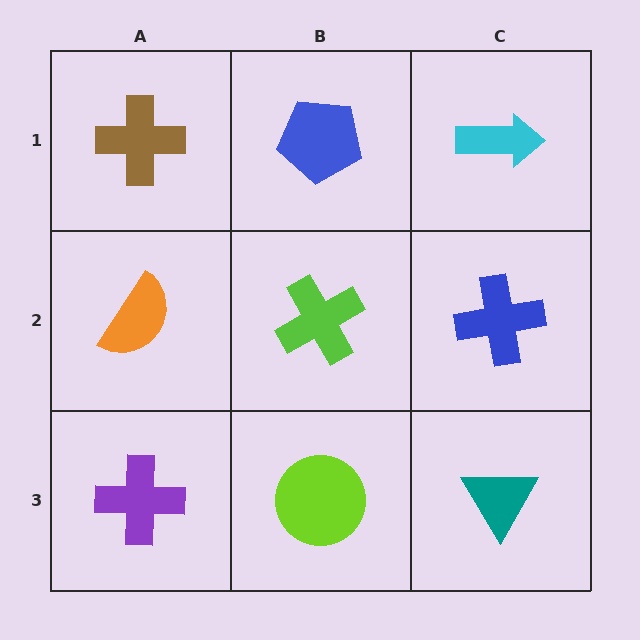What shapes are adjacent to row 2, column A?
A brown cross (row 1, column A), a purple cross (row 3, column A), a lime cross (row 2, column B).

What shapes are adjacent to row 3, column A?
An orange semicircle (row 2, column A), a lime circle (row 3, column B).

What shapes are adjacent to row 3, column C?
A blue cross (row 2, column C), a lime circle (row 3, column B).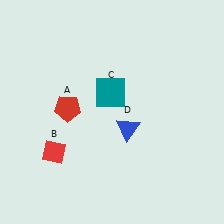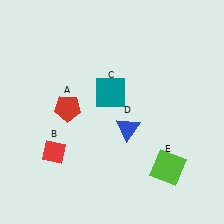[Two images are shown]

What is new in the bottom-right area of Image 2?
A lime square (E) was added in the bottom-right area of Image 2.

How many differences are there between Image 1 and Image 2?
There is 1 difference between the two images.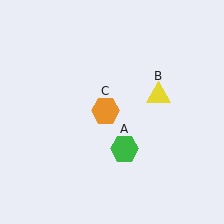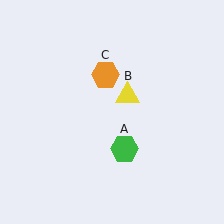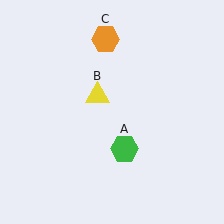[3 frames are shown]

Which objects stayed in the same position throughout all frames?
Green hexagon (object A) remained stationary.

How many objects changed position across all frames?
2 objects changed position: yellow triangle (object B), orange hexagon (object C).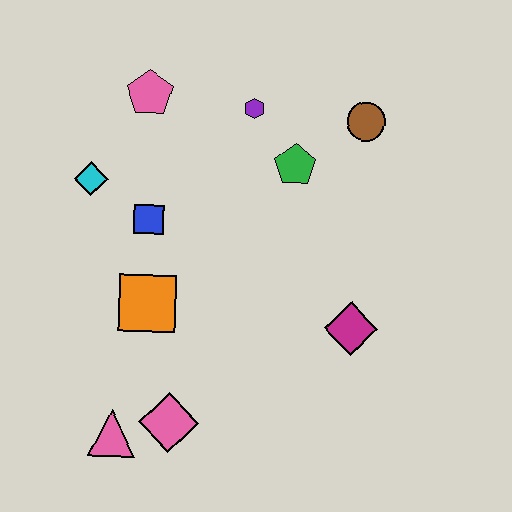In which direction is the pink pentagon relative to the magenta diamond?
The pink pentagon is above the magenta diamond.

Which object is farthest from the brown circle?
The pink triangle is farthest from the brown circle.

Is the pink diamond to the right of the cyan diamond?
Yes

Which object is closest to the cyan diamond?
The blue square is closest to the cyan diamond.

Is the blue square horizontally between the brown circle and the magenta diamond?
No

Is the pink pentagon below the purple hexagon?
No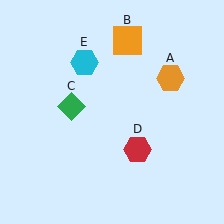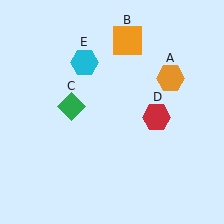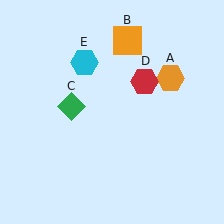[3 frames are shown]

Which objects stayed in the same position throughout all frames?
Orange hexagon (object A) and orange square (object B) and green diamond (object C) and cyan hexagon (object E) remained stationary.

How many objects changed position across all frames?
1 object changed position: red hexagon (object D).